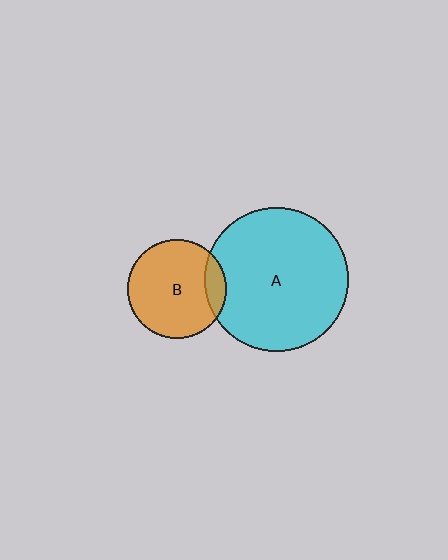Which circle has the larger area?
Circle A (cyan).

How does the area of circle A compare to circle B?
Approximately 2.1 times.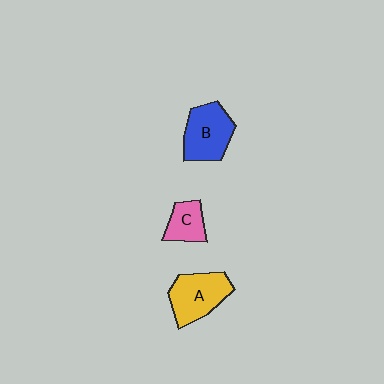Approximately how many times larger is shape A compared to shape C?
Approximately 1.7 times.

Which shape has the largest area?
Shape A (yellow).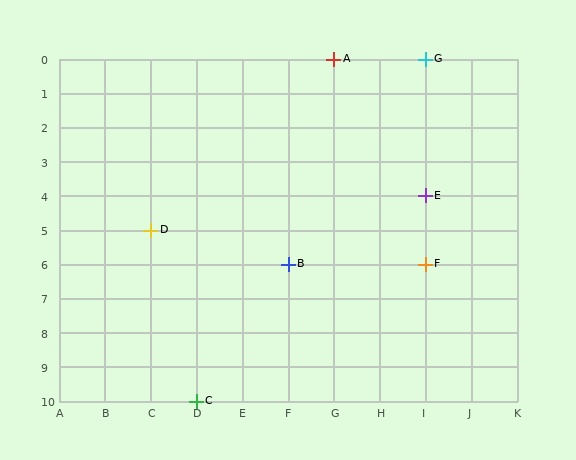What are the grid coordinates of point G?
Point G is at grid coordinates (I, 0).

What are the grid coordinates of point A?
Point A is at grid coordinates (G, 0).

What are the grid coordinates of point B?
Point B is at grid coordinates (F, 6).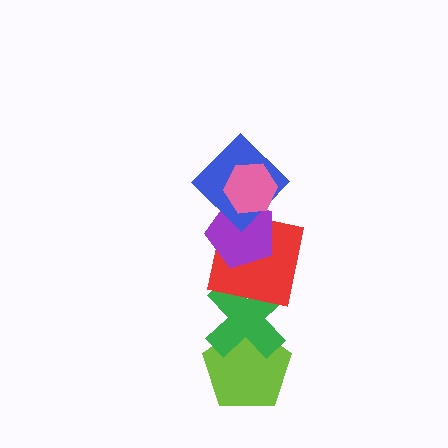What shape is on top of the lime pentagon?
The green cross is on top of the lime pentagon.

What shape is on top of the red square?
The purple pentagon is on top of the red square.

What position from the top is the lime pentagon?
The lime pentagon is 6th from the top.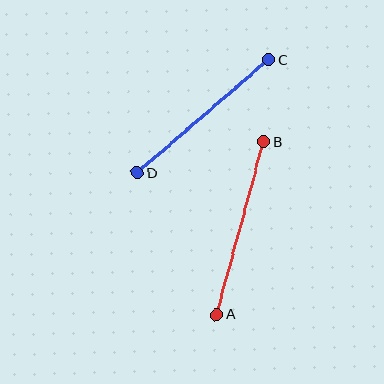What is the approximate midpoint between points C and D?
The midpoint is at approximately (203, 117) pixels.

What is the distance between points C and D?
The distance is approximately 173 pixels.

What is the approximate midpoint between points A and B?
The midpoint is at approximately (240, 228) pixels.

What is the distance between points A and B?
The distance is approximately 179 pixels.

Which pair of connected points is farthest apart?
Points A and B are farthest apart.